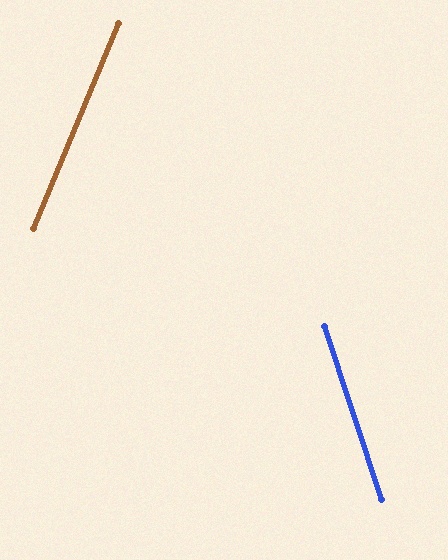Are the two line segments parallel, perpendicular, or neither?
Neither parallel nor perpendicular — they differ by about 41°.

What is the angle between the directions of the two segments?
Approximately 41 degrees.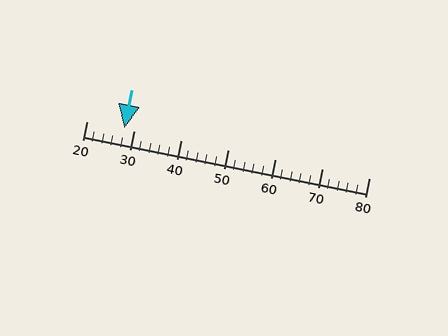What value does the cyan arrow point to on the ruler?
The cyan arrow points to approximately 28.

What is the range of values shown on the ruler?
The ruler shows values from 20 to 80.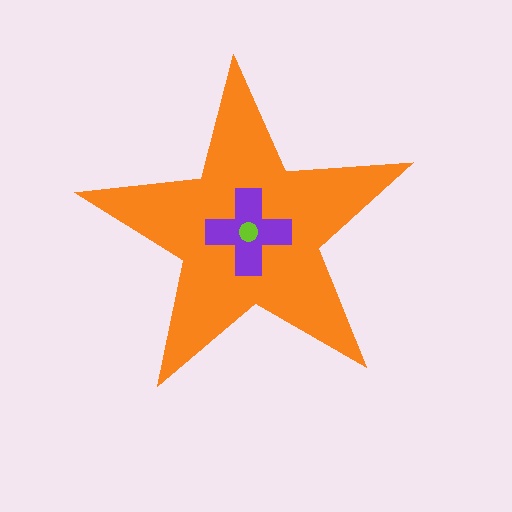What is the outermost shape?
The orange star.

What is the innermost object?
The lime circle.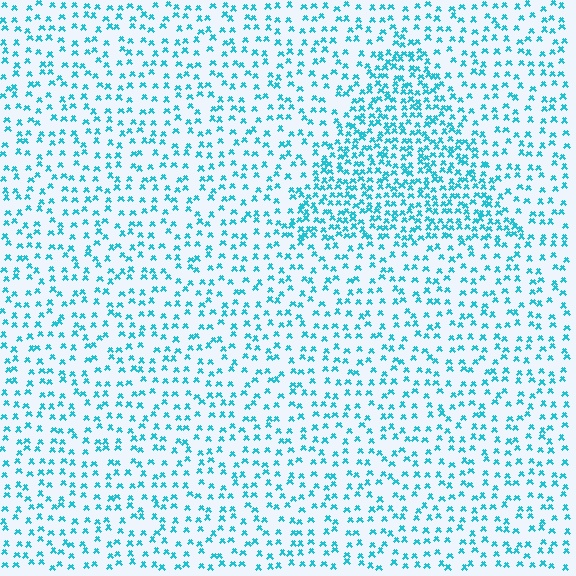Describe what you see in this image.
The image contains small cyan elements arranged at two different densities. A triangle-shaped region is visible where the elements are more densely packed than the surrounding area.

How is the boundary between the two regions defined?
The boundary is defined by a change in element density (approximately 2.0x ratio). All elements are the same color, size, and shape.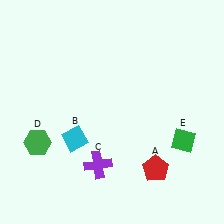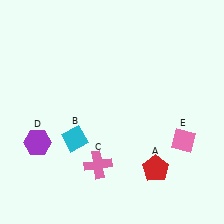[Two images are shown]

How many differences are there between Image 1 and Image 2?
There are 3 differences between the two images.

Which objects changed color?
C changed from purple to pink. D changed from green to purple. E changed from green to pink.